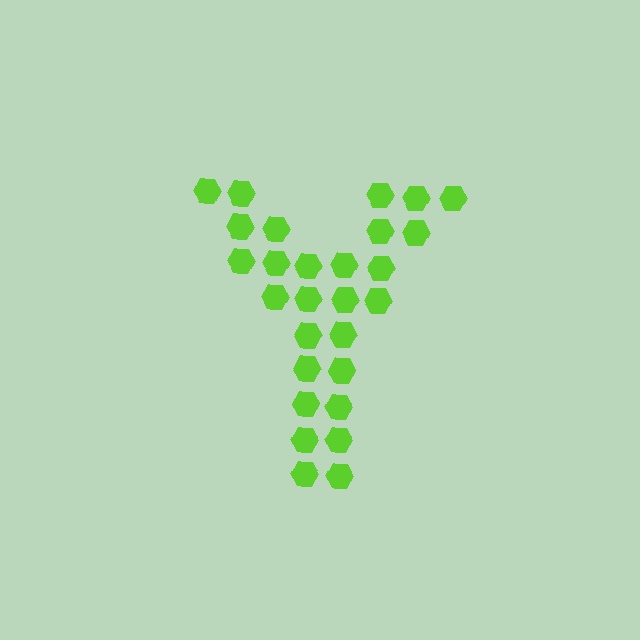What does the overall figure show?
The overall figure shows the letter Y.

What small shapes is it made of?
It is made of small hexagons.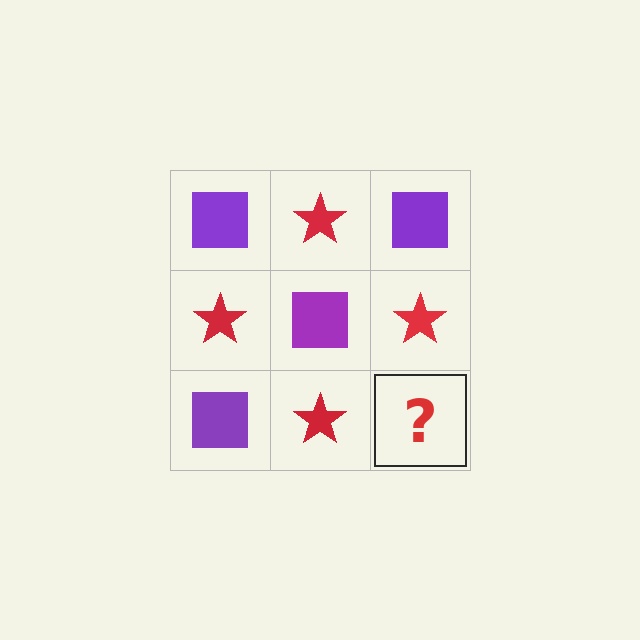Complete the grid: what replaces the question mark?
The question mark should be replaced with a purple square.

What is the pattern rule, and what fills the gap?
The rule is that it alternates purple square and red star in a checkerboard pattern. The gap should be filled with a purple square.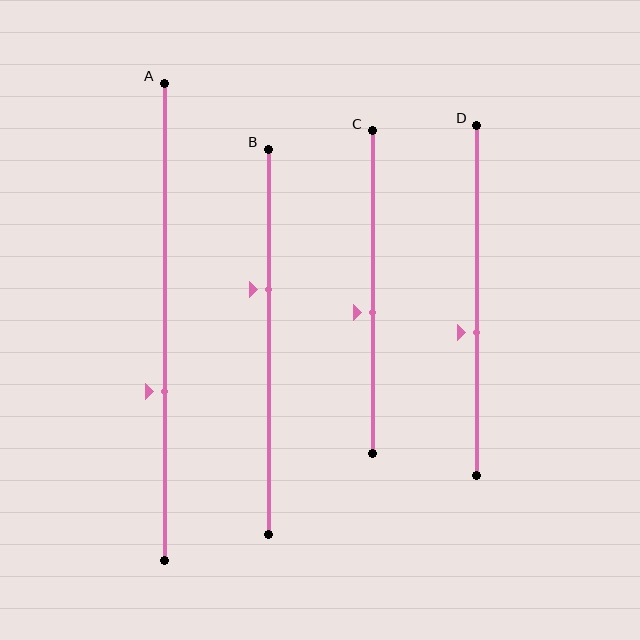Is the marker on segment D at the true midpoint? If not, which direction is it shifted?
No, the marker on segment D is shifted downward by about 9% of the segment length.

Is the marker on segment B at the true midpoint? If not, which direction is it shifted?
No, the marker on segment B is shifted upward by about 14% of the segment length.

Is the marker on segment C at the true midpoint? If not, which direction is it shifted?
No, the marker on segment C is shifted downward by about 6% of the segment length.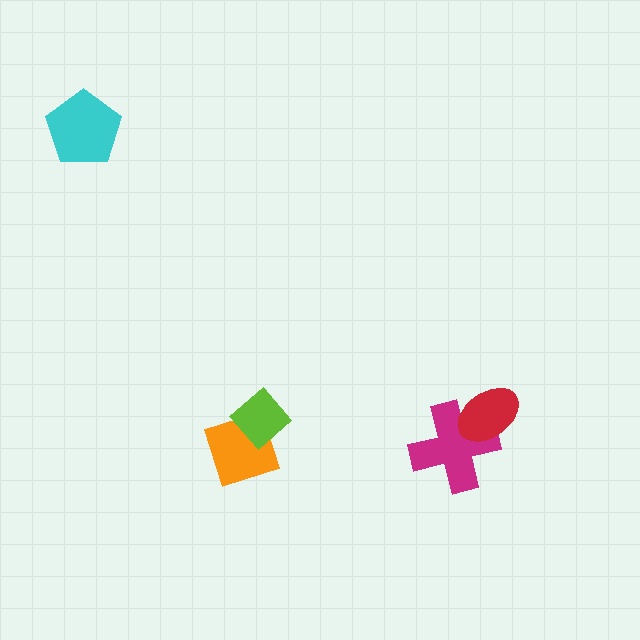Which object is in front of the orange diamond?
The lime diamond is in front of the orange diamond.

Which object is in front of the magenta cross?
The red ellipse is in front of the magenta cross.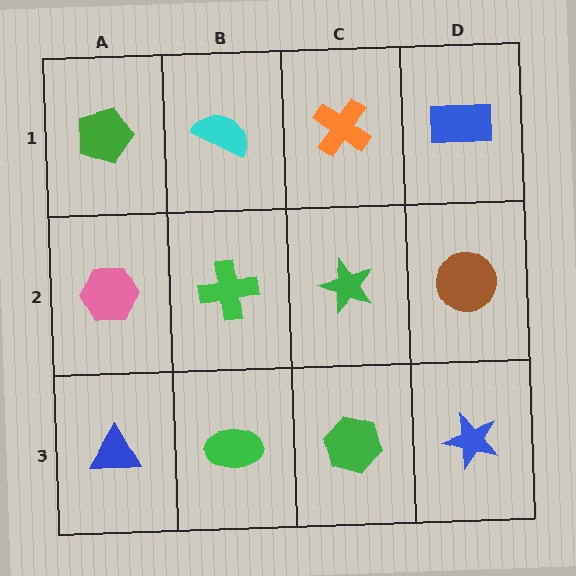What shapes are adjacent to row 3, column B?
A green cross (row 2, column B), a blue triangle (row 3, column A), a green hexagon (row 3, column C).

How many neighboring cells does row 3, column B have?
3.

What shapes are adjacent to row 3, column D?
A brown circle (row 2, column D), a green hexagon (row 3, column C).